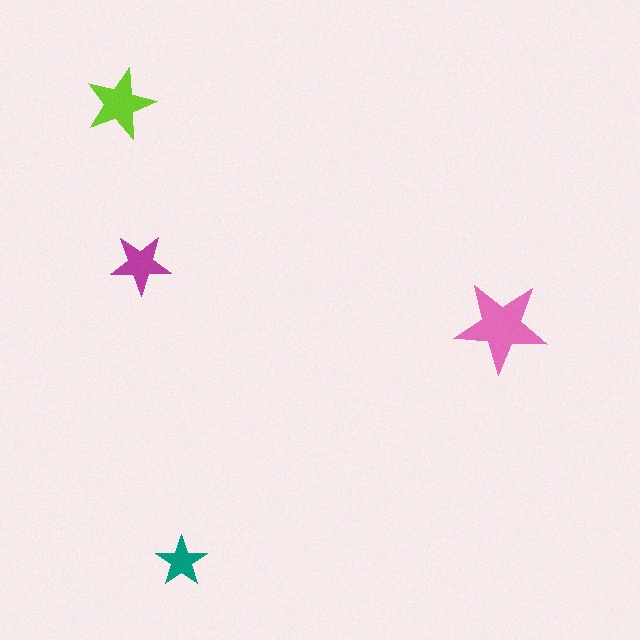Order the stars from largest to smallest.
the pink one, the lime one, the magenta one, the teal one.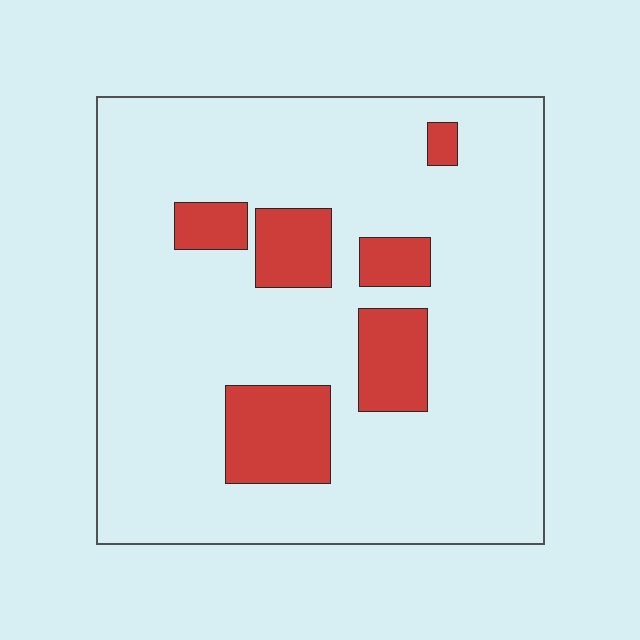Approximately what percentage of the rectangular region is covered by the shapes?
Approximately 15%.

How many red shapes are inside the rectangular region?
6.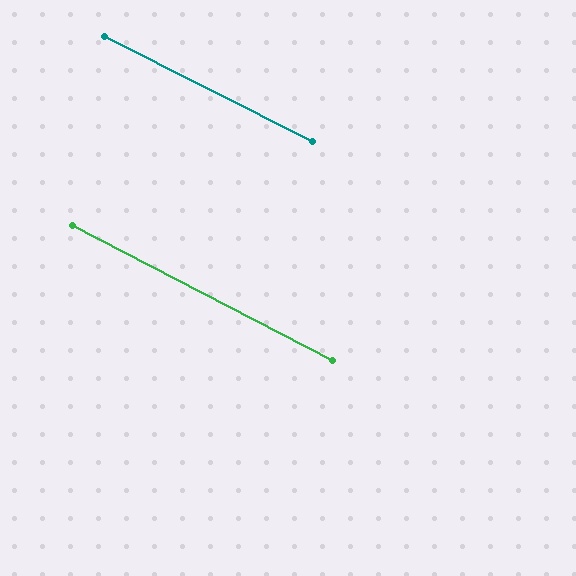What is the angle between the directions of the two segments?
Approximately 1 degree.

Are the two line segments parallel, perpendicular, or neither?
Parallel — their directions differ by only 0.8°.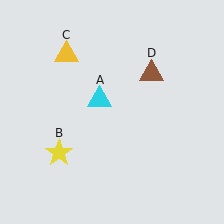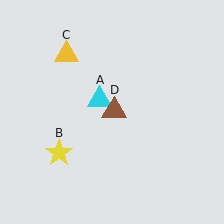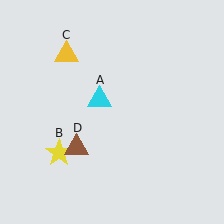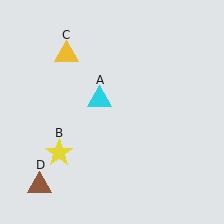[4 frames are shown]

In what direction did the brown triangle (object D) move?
The brown triangle (object D) moved down and to the left.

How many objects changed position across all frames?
1 object changed position: brown triangle (object D).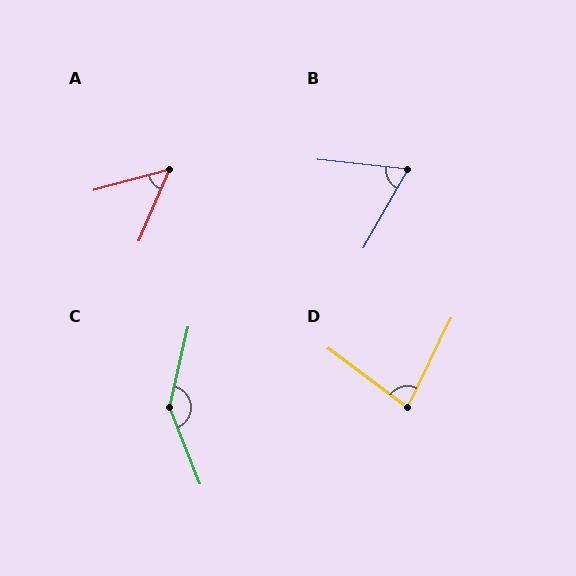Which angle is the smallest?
A, at approximately 52 degrees.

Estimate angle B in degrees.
Approximately 67 degrees.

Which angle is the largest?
C, at approximately 145 degrees.